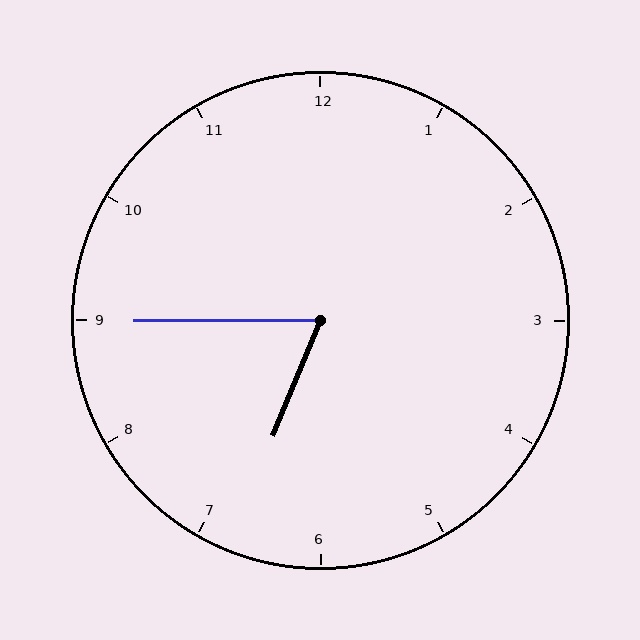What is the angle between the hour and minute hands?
Approximately 68 degrees.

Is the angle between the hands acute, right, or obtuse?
It is acute.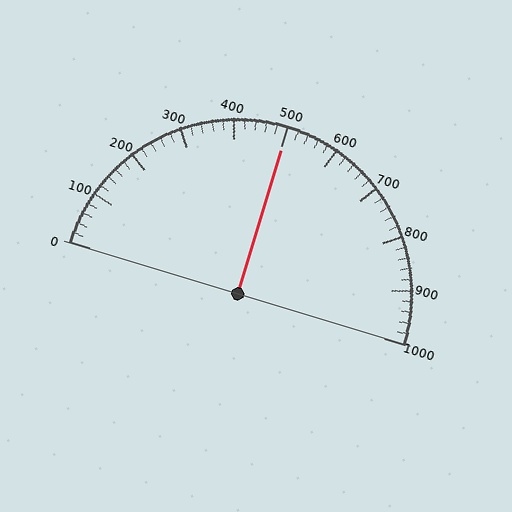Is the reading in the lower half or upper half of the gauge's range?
The reading is in the upper half of the range (0 to 1000).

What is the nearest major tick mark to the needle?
The nearest major tick mark is 500.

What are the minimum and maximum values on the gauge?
The gauge ranges from 0 to 1000.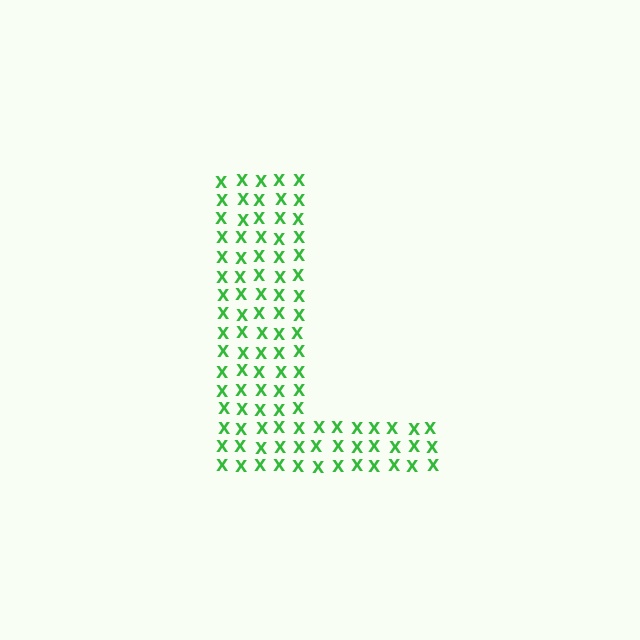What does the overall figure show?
The overall figure shows the letter L.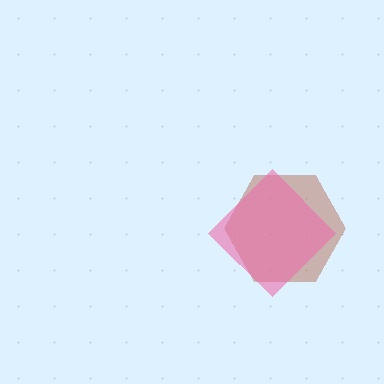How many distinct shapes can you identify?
There are 2 distinct shapes: a brown hexagon, a pink diamond.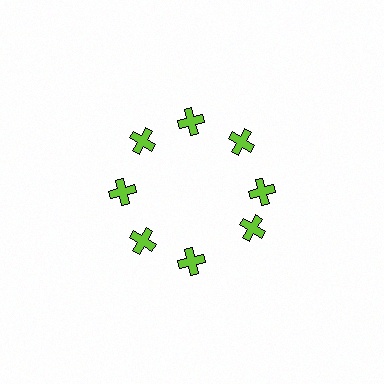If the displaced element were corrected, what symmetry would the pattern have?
It would have 8-fold rotational symmetry — the pattern would map onto itself every 45 degrees.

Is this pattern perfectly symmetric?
No. The 8 lime crosses are arranged in a ring, but one element near the 4 o'clock position is rotated out of alignment along the ring, breaking the 8-fold rotational symmetry.